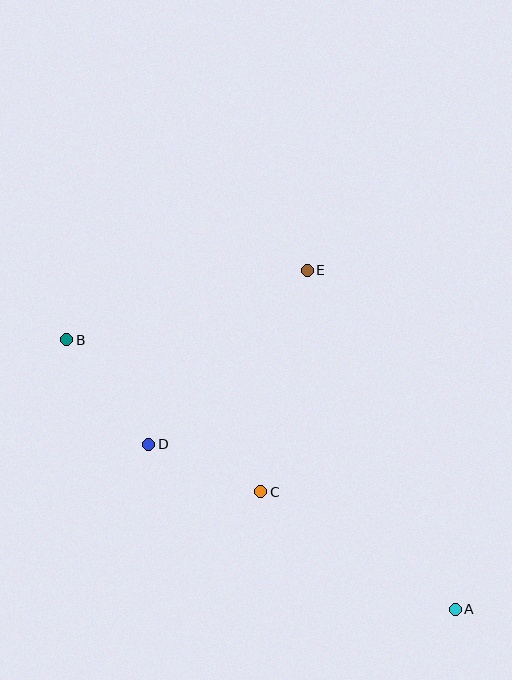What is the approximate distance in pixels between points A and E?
The distance between A and E is approximately 370 pixels.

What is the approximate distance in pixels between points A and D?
The distance between A and D is approximately 348 pixels.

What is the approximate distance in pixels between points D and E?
The distance between D and E is approximately 236 pixels.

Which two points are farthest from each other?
Points A and B are farthest from each other.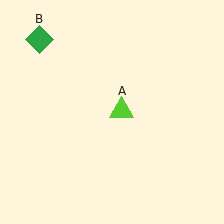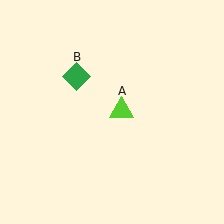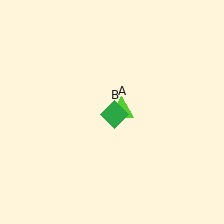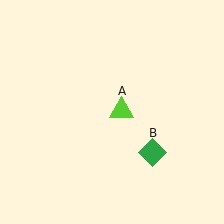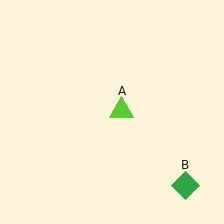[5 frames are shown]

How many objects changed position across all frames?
1 object changed position: green diamond (object B).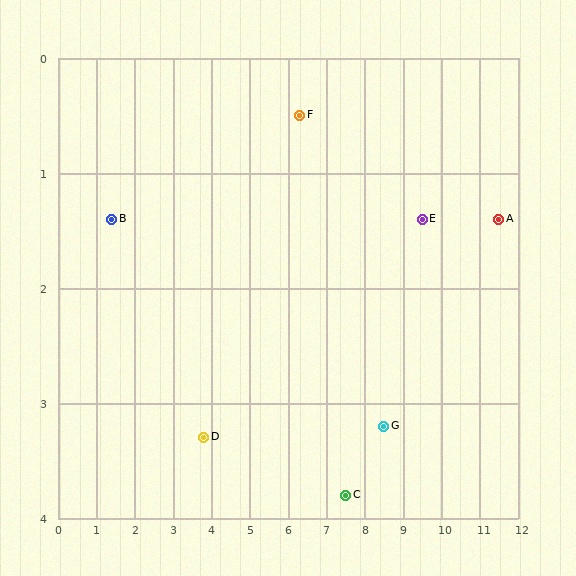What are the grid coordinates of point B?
Point B is at approximately (1.4, 1.4).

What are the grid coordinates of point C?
Point C is at approximately (7.5, 3.8).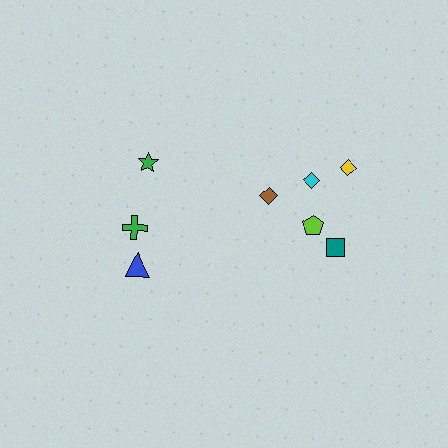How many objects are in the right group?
There are 5 objects.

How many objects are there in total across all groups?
There are 8 objects.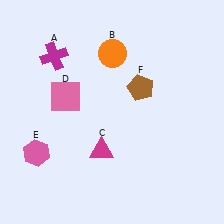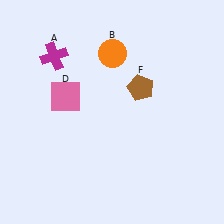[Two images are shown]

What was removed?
The pink hexagon (E), the magenta triangle (C) were removed in Image 2.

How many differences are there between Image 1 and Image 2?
There are 2 differences between the two images.